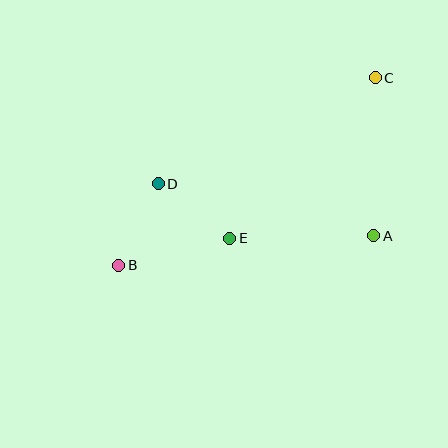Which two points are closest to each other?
Points D and E are closest to each other.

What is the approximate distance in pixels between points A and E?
The distance between A and E is approximately 144 pixels.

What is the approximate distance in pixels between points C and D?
The distance between C and D is approximately 242 pixels.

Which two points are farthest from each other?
Points B and C are farthest from each other.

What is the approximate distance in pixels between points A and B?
The distance between A and B is approximately 257 pixels.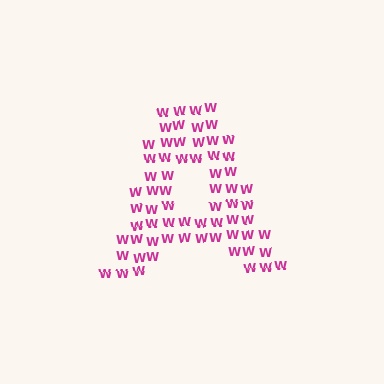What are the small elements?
The small elements are letter W's.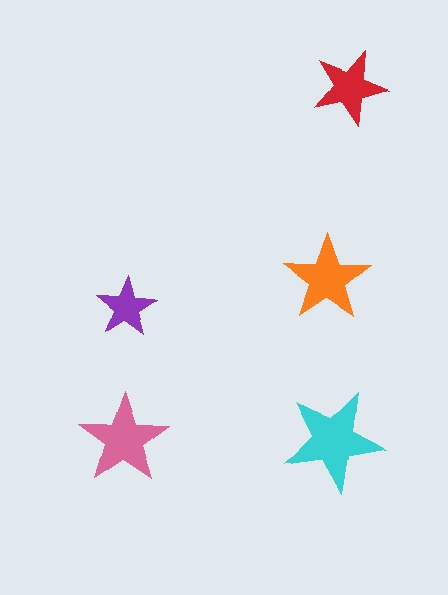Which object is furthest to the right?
The red star is rightmost.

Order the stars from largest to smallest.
the cyan one, the pink one, the orange one, the red one, the purple one.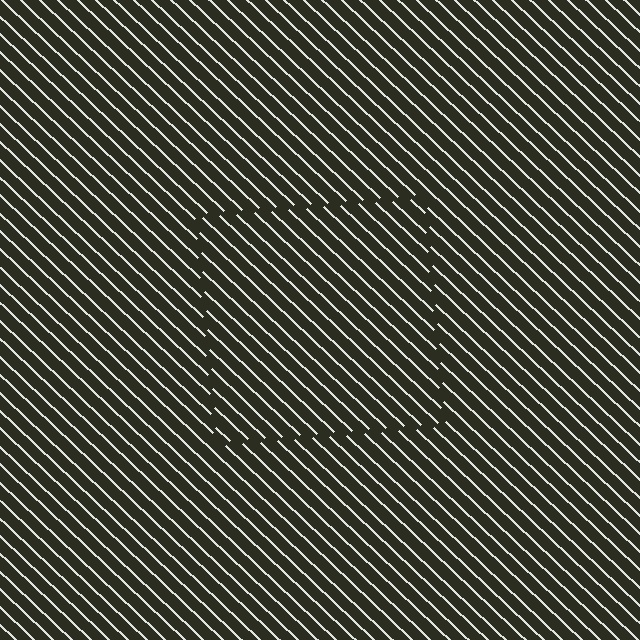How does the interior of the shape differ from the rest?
The interior of the shape contains the same grating, shifted by half a period — the contour is defined by the phase discontinuity where line-ends from the inner and outer gratings abut.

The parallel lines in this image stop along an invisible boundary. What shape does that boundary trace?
An illusory square. The interior of the shape contains the same grating, shifted by half a period — the contour is defined by the phase discontinuity where line-ends from the inner and outer gratings abut.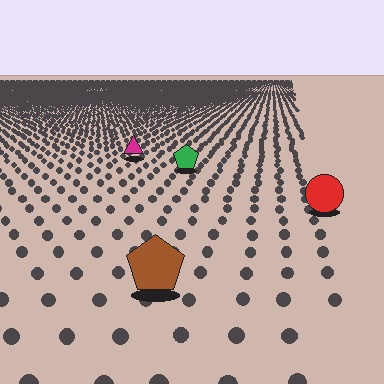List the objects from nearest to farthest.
From nearest to farthest: the brown pentagon, the red circle, the green pentagon, the magenta triangle.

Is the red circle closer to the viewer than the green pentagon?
Yes. The red circle is closer — you can tell from the texture gradient: the ground texture is coarser near it.